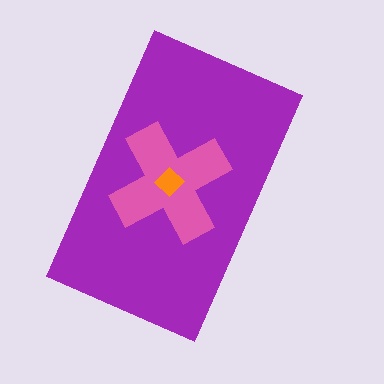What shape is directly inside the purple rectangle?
The pink cross.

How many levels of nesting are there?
3.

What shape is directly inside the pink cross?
The orange diamond.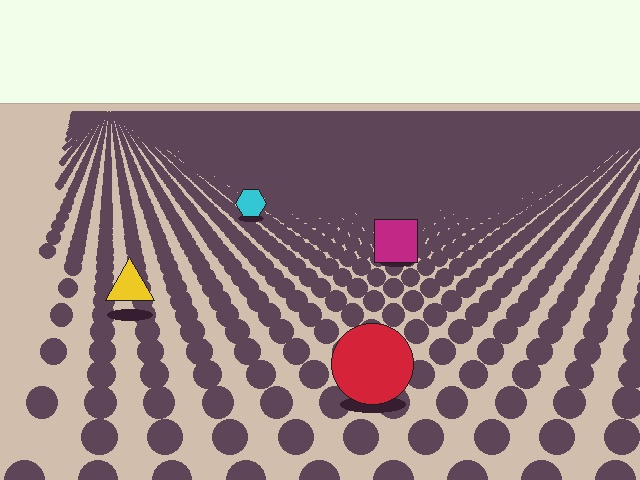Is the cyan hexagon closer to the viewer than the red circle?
No. The red circle is closer — you can tell from the texture gradient: the ground texture is coarser near it.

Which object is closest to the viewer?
The red circle is closest. The texture marks near it are larger and more spread out.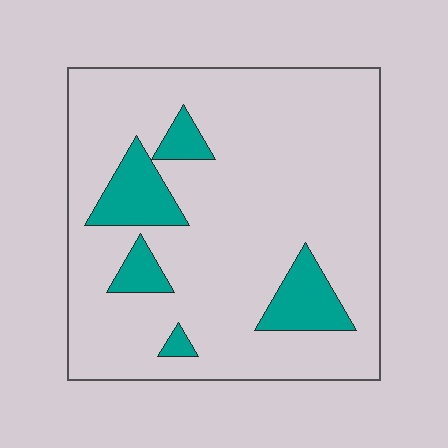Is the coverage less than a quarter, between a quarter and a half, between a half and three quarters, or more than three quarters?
Less than a quarter.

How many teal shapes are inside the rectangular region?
5.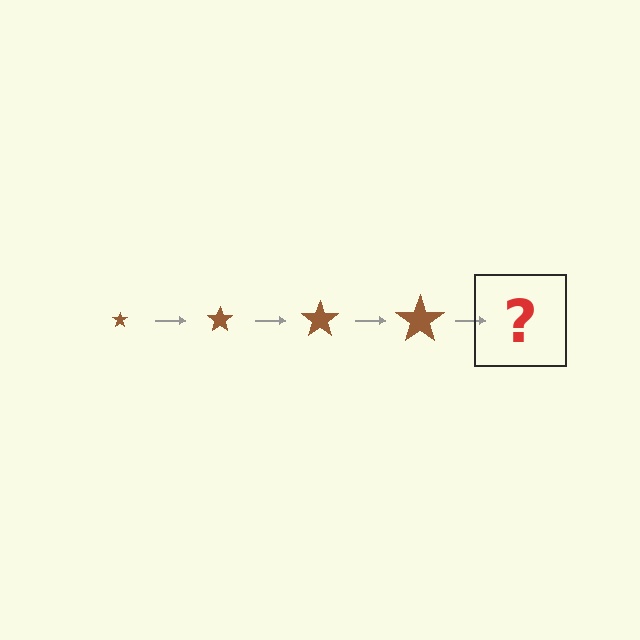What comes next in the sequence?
The next element should be a brown star, larger than the previous one.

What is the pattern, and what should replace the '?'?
The pattern is that the star gets progressively larger each step. The '?' should be a brown star, larger than the previous one.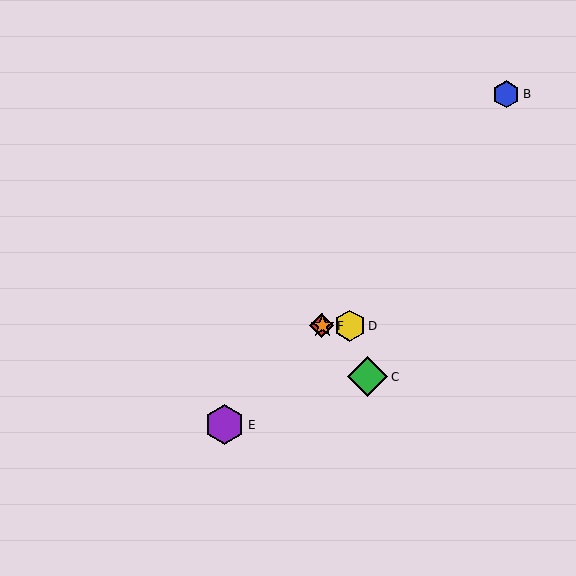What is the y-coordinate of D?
Object D is at y≈326.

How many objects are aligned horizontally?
3 objects (A, D, F) are aligned horizontally.